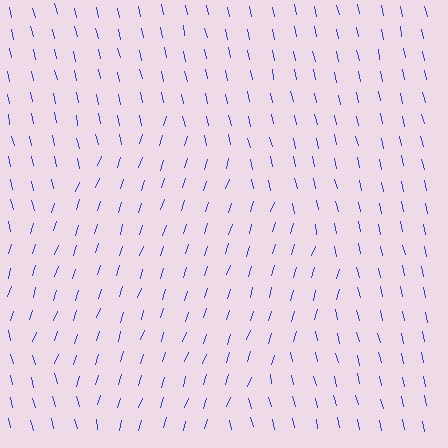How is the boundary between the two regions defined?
The boundary is defined purely by a change in line orientation (approximately 31 degrees difference). All lines are the same color and thickness.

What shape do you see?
I see a diamond.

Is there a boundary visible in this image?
Yes, there is a texture boundary formed by a change in line orientation.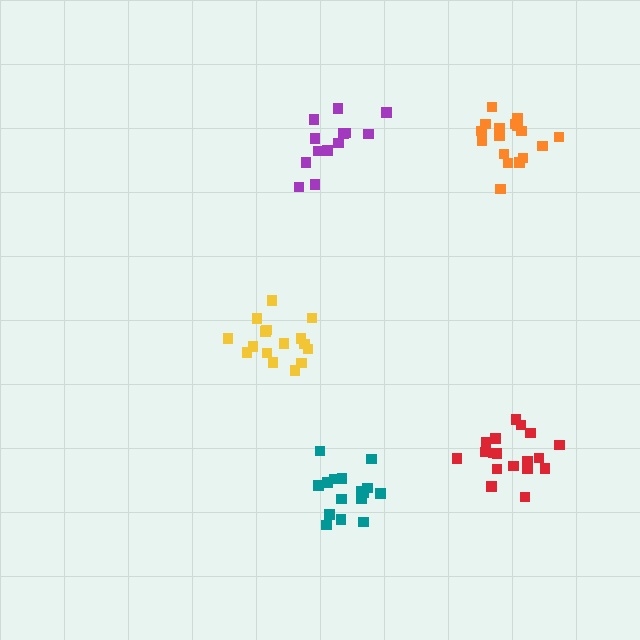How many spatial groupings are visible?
There are 5 spatial groupings.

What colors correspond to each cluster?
The clusters are colored: red, purple, yellow, orange, teal.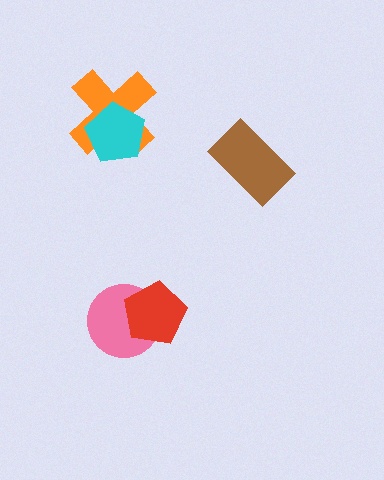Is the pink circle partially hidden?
Yes, it is partially covered by another shape.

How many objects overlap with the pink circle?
1 object overlaps with the pink circle.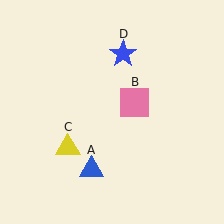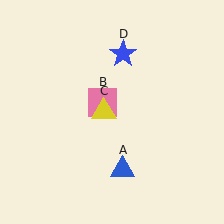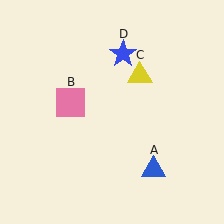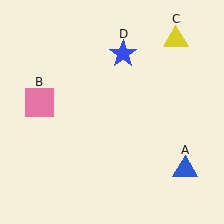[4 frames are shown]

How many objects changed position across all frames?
3 objects changed position: blue triangle (object A), pink square (object B), yellow triangle (object C).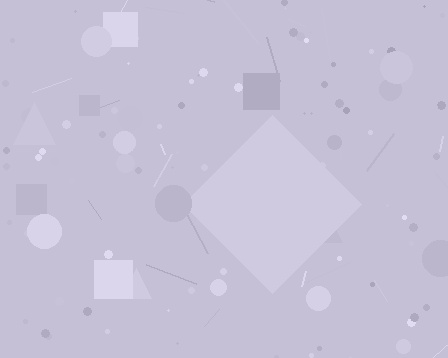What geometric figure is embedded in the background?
A diamond is embedded in the background.